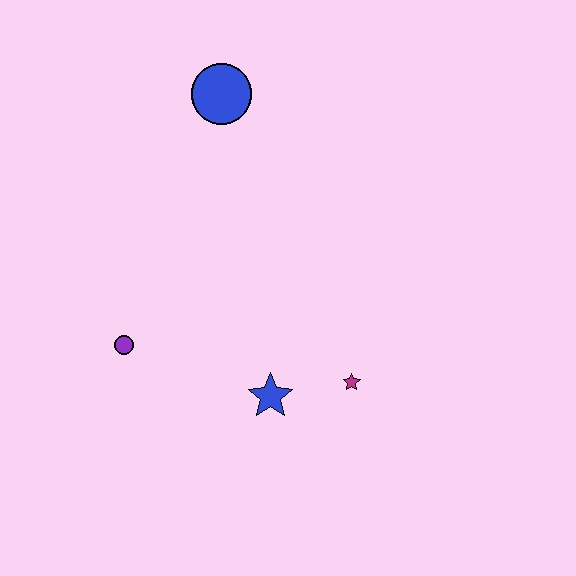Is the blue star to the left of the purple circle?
No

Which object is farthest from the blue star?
The blue circle is farthest from the blue star.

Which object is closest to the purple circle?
The blue star is closest to the purple circle.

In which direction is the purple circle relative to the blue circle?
The purple circle is below the blue circle.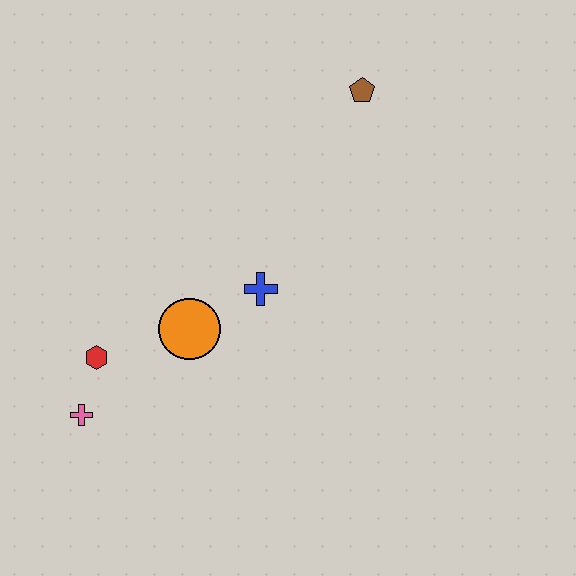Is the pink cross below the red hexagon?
Yes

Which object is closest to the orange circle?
The blue cross is closest to the orange circle.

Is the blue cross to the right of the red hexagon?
Yes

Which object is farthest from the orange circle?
The brown pentagon is farthest from the orange circle.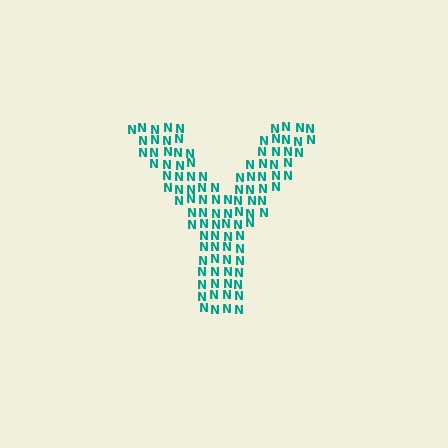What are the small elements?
The small elements are letter N's.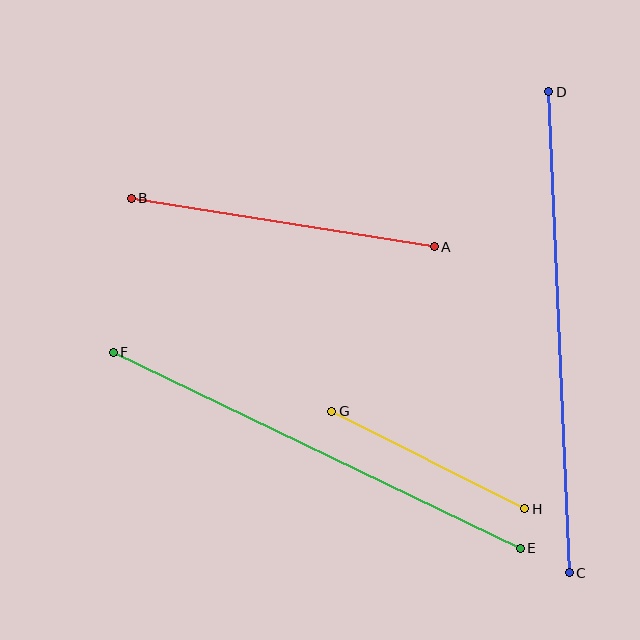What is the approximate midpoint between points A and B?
The midpoint is at approximately (283, 222) pixels.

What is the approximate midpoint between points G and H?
The midpoint is at approximately (428, 460) pixels.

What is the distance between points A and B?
The distance is approximately 307 pixels.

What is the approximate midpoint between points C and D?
The midpoint is at approximately (559, 332) pixels.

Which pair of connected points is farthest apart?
Points C and D are farthest apart.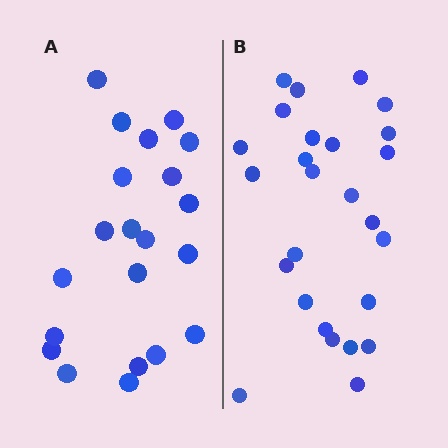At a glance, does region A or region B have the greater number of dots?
Region B (the right region) has more dots.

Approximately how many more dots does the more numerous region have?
Region B has about 5 more dots than region A.